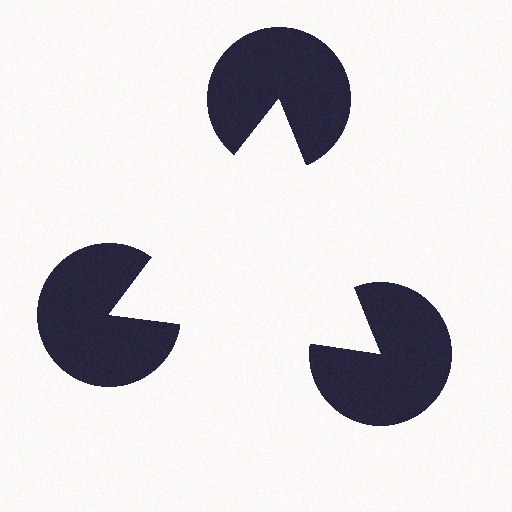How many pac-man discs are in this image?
There are 3 — one at each vertex of the illusory triangle.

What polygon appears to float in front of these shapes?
An illusory triangle — its edges are inferred from the aligned wedge cuts in the pac-man discs, not physically drawn.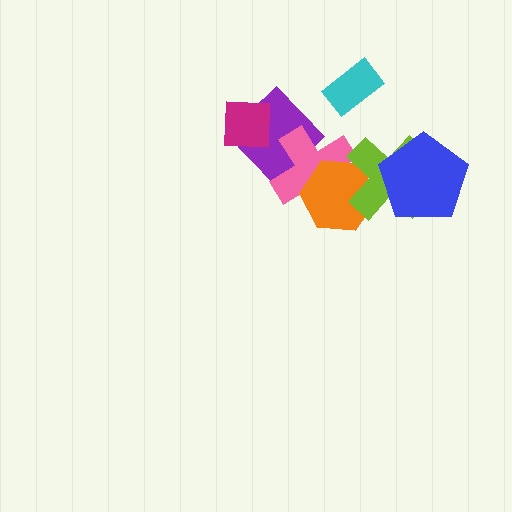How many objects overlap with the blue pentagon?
1 object overlaps with the blue pentagon.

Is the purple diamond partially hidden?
Yes, it is partially covered by another shape.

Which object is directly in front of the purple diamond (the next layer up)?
The pink cross is directly in front of the purple diamond.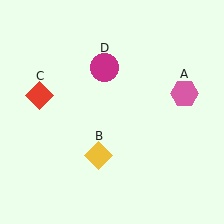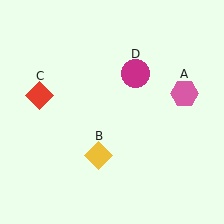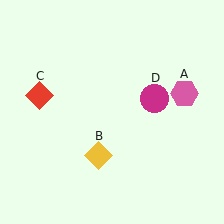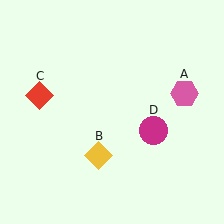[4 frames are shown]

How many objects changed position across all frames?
1 object changed position: magenta circle (object D).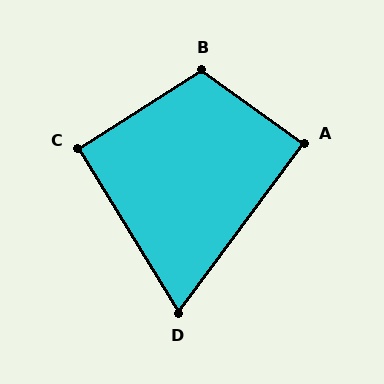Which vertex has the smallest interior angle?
D, at approximately 68 degrees.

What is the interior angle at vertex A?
Approximately 89 degrees (approximately right).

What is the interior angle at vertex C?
Approximately 91 degrees (approximately right).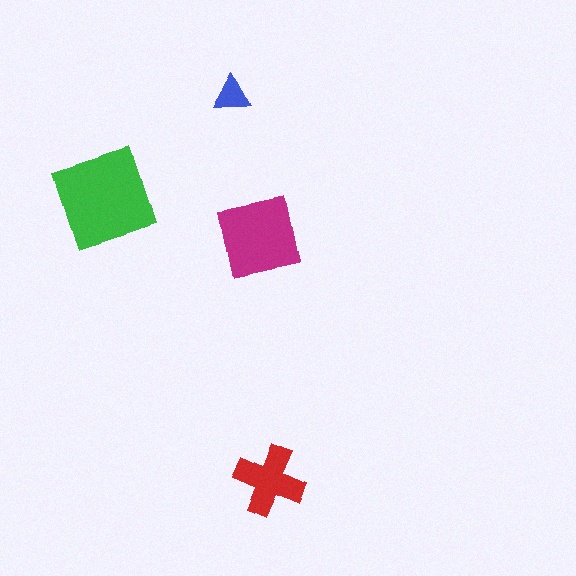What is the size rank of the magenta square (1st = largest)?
2nd.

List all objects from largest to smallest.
The green square, the magenta square, the red cross, the blue triangle.